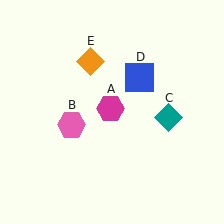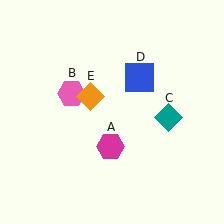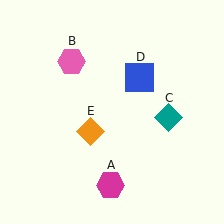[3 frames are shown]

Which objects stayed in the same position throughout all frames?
Teal diamond (object C) and blue square (object D) remained stationary.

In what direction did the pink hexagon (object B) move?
The pink hexagon (object B) moved up.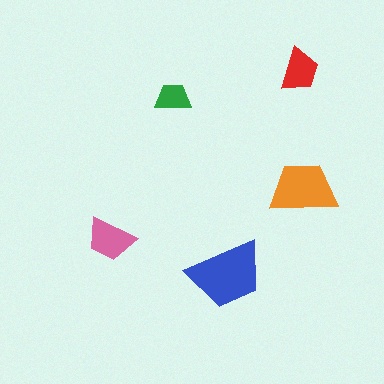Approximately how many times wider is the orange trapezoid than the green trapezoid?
About 2 times wider.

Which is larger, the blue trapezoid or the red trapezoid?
The blue one.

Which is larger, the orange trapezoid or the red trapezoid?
The orange one.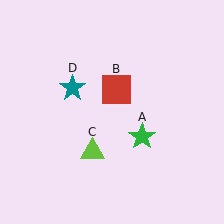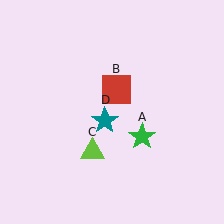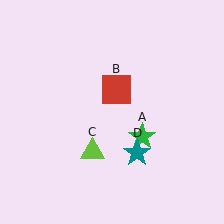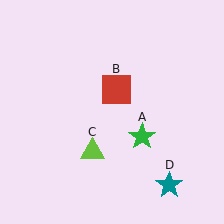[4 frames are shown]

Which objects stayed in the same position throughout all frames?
Green star (object A) and red square (object B) and lime triangle (object C) remained stationary.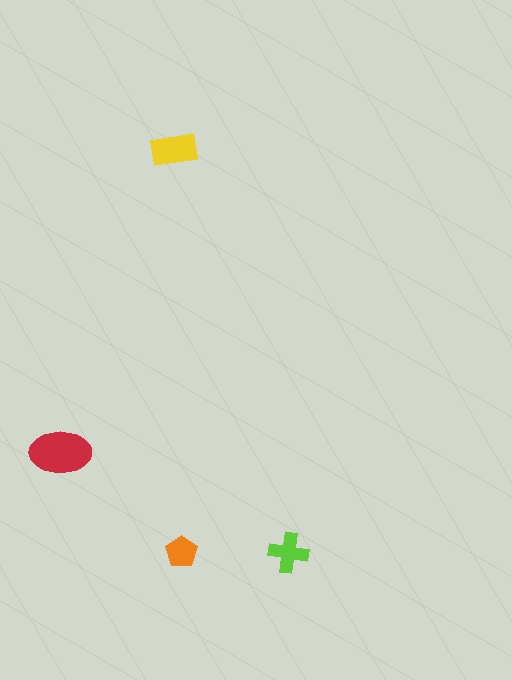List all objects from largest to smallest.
The red ellipse, the yellow rectangle, the lime cross, the orange pentagon.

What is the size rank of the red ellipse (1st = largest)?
1st.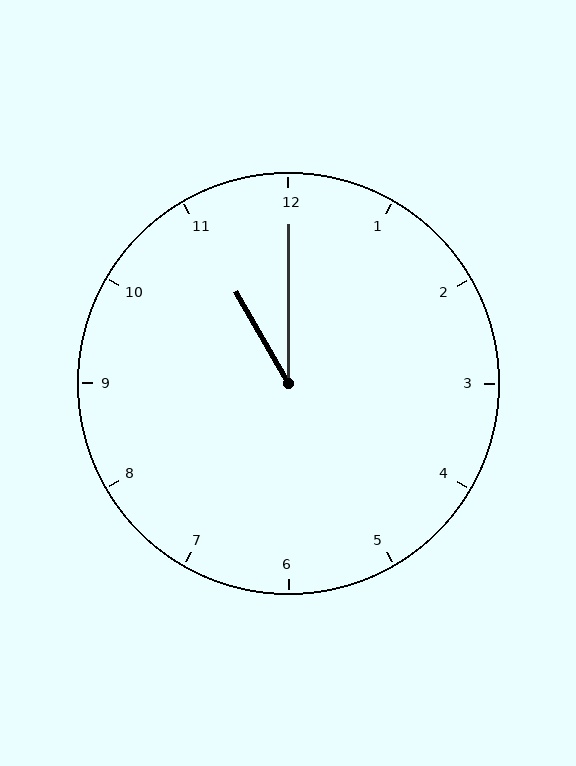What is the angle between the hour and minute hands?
Approximately 30 degrees.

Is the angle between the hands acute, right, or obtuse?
It is acute.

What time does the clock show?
11:00.